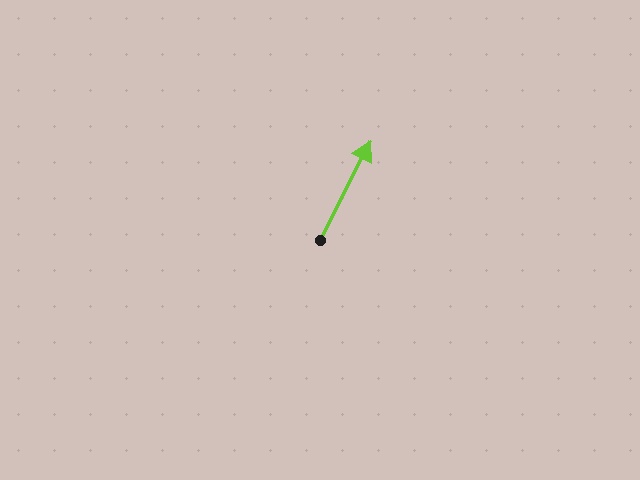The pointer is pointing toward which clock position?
Roughly 1 o'clock.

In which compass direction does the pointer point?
Northeast.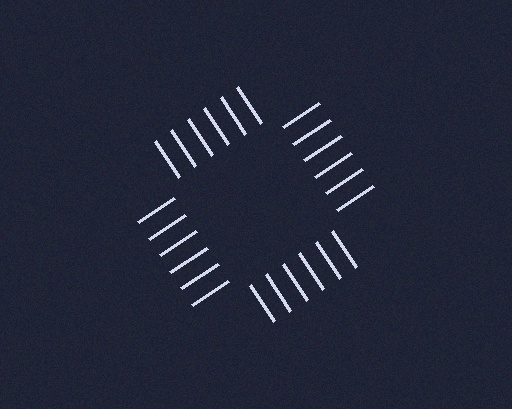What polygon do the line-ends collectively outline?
An illusory square — the line segments terminate on its edges but no continuous stroke is drawn.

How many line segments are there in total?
24 — 6 along each of the 4 edges.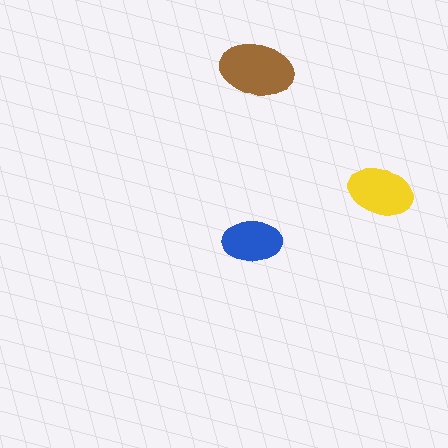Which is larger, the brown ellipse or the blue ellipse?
The brown one.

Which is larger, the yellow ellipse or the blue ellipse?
The yellow one.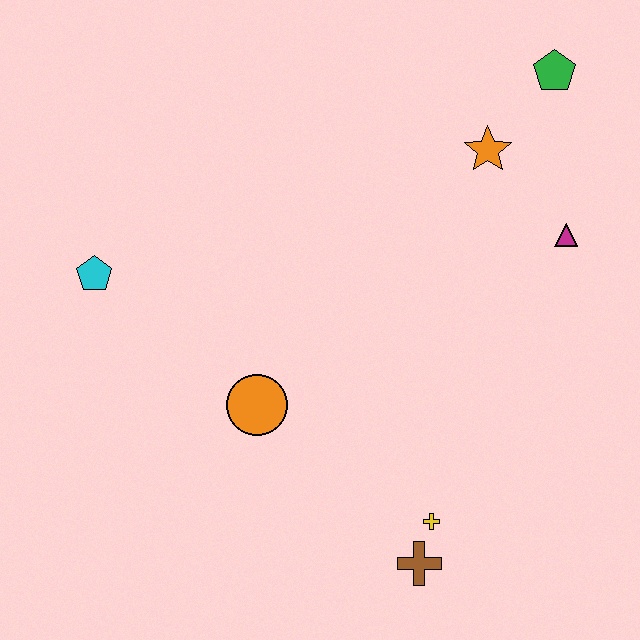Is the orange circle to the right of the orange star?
No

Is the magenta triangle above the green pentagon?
No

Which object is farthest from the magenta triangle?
The cyan pentagon is farthest from the magenta triangle.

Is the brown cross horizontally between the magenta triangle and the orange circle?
Yes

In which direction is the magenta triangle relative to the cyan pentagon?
The magenta triangle is to the right of the cyan pentagon.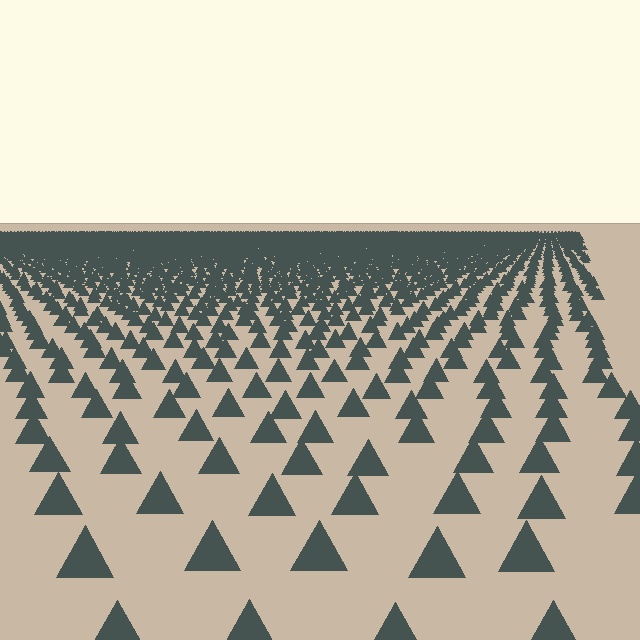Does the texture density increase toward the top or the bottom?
Density increases toward the top.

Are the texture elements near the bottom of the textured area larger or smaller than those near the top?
Larger. Near the bottom, elements are closer to the viewer and appear at a bigger on-screen size.